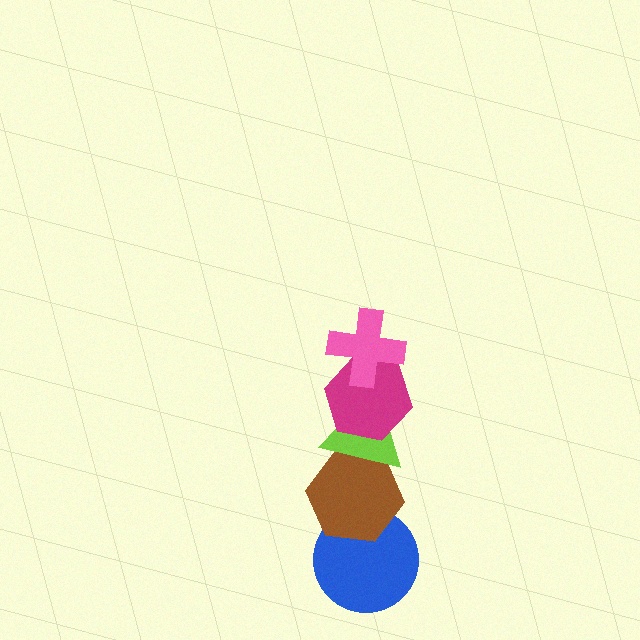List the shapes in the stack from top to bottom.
From top to bottom: the pink cross, the magenta hexagon, the lime triangle, the brown hexagon, the blue circle.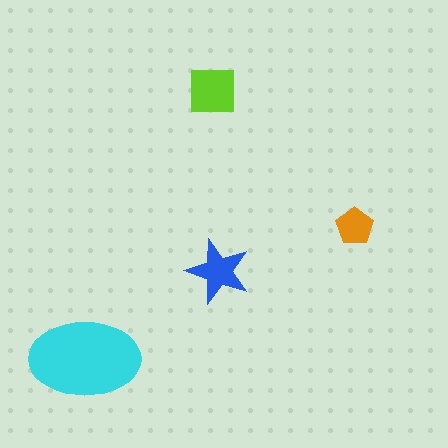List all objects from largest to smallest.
The cyan ellipse, the lime square, the blue star, the orange pentagon.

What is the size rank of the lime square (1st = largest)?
2nd.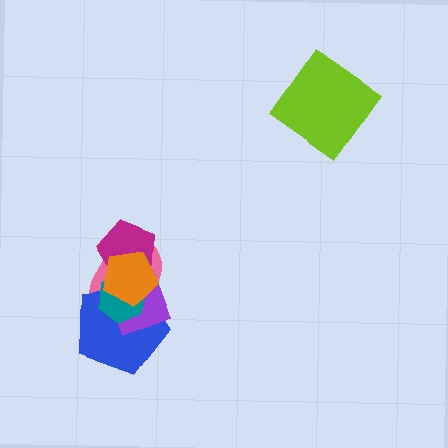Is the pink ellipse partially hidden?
Yes, it is partially covered by another shape.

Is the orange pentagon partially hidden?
No, no other shape covers it.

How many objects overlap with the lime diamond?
0 objects overlap with the lime diamond.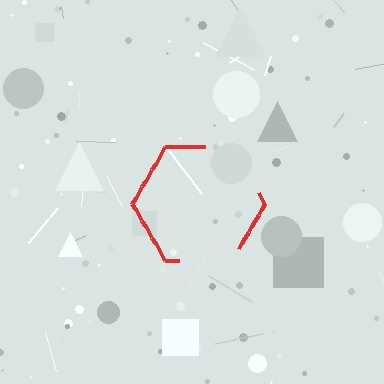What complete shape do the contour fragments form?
The contour fragments form a hexagon.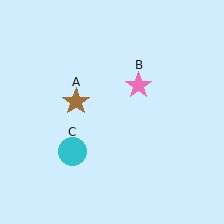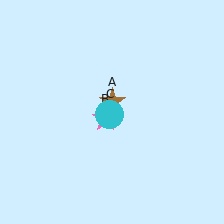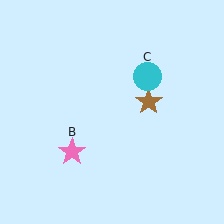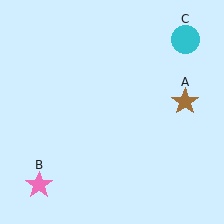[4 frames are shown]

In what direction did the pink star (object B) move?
The pink star (object B) moved down and to the left.